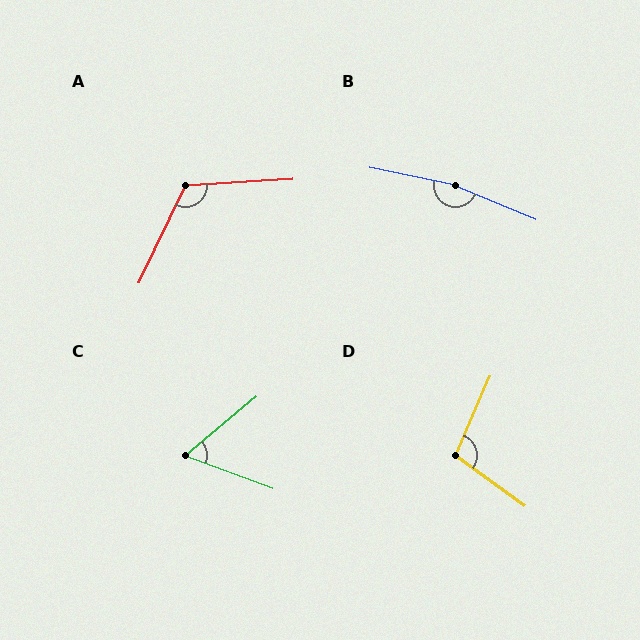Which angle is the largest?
B, at approximately 169 degrees.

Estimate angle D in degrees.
Approximately 103 degrees.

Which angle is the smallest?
C, at approximately 60 degrees.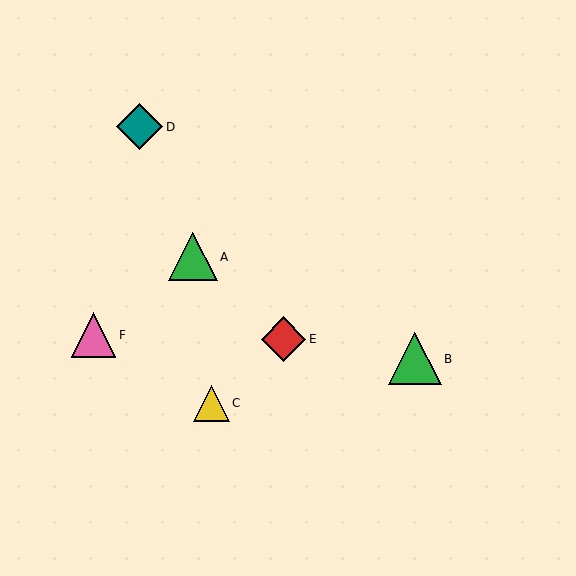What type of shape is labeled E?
Shape E is a red diamond.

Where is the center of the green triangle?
The center of the green triangle is at (415, 359).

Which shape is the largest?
The green triangle (labeled B) is the largest.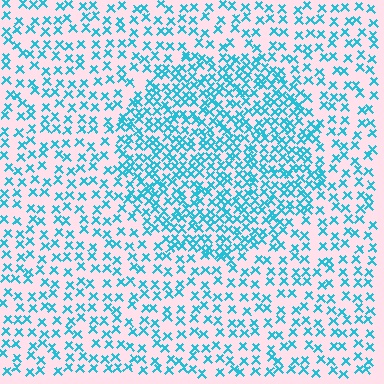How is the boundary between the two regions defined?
The boundary is defined by a change in element density (approximately 2.0x ratio). All elements are the same color, size, and shape.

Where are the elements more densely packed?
The elements are more densely packed inside the circle boundary.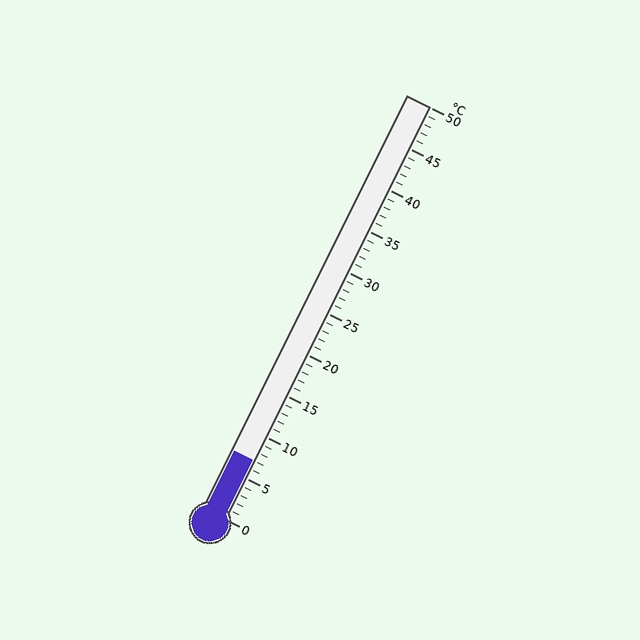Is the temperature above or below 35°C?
The temperature is below 35°C.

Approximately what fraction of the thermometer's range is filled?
The thermometer is filled to approximately 15% of its range.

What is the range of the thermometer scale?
The thermometer scale ranges from 0°C to 50°C.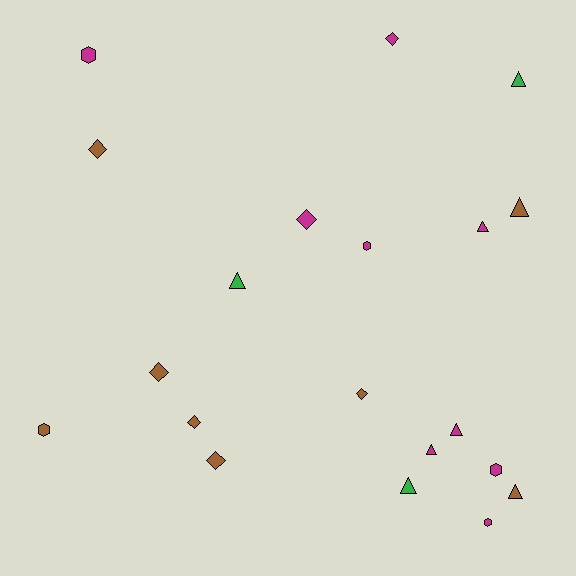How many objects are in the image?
There are 20 objects.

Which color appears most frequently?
Magenta, with 9 objects.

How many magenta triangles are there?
There are 3 magenta triangles.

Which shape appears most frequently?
Triangle, with 8 objects.